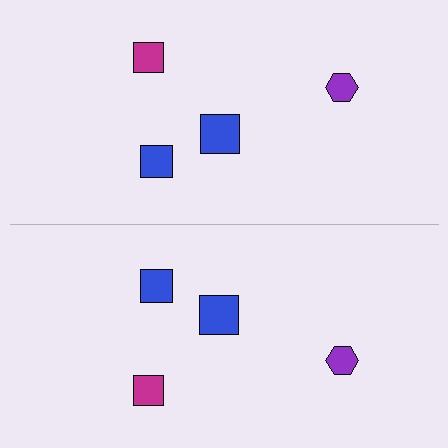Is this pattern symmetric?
Yes, this pattern has bilateral (reflection) symmetry.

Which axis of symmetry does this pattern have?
The pattern has a horizontal axis of symmetry running through the center of the image.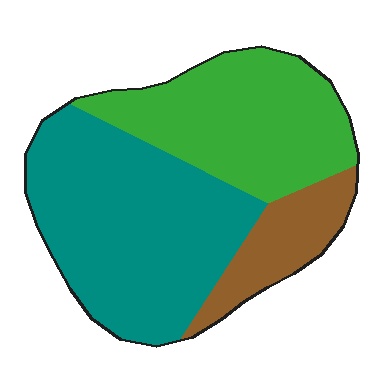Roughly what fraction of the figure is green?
Green covers about 35% of the figure.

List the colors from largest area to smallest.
From largest to smallest: teal, green, brown.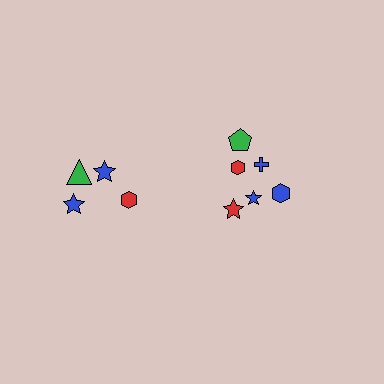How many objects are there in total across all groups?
There are 10 objects.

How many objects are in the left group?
There are 4 objects.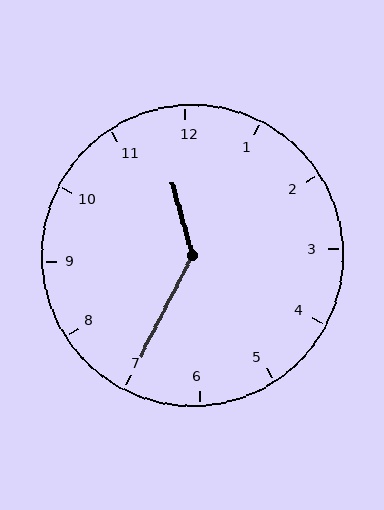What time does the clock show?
11:35.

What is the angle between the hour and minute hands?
Approximately 138 degrees.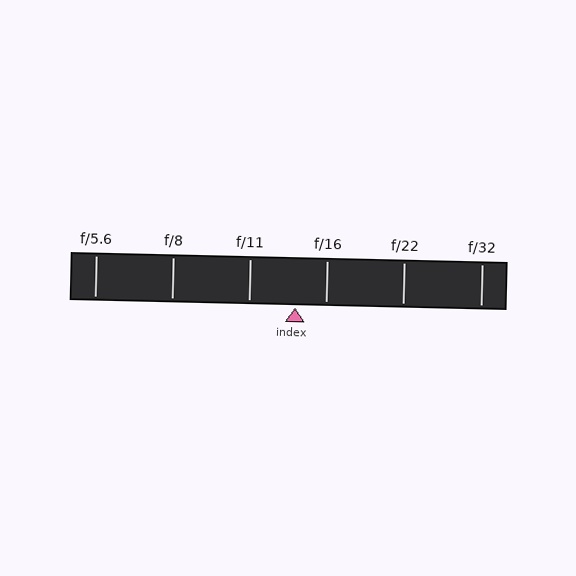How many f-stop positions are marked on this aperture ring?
There are 6 f-stop positions marked.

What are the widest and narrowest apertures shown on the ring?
The widest aperture shown is f/5.6 and the narrowest is f/32.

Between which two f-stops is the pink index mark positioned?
The index mark is between f/11 and f/16.